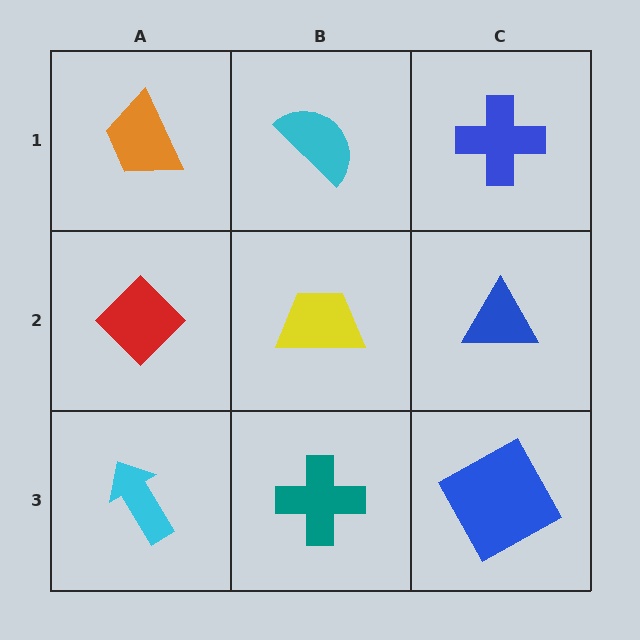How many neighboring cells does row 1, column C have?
2.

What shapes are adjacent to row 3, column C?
A blue triangle (row 2, column C), a teal cross (row 3, column B).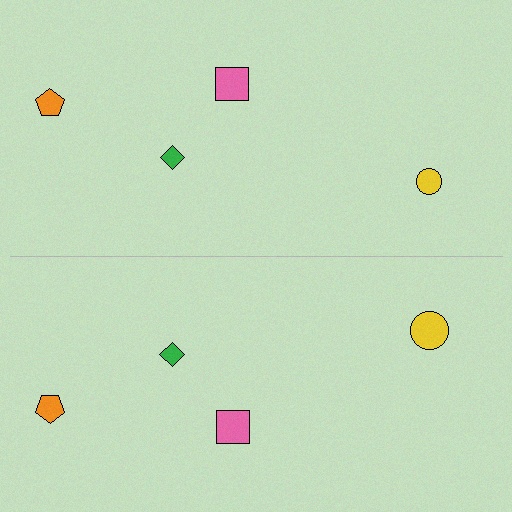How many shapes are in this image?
There are 8 shapes in this image.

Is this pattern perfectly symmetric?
No, the pattern is not perfectly symmetric. The yellow circle on the bottom side has a different size than its mirror counterpart.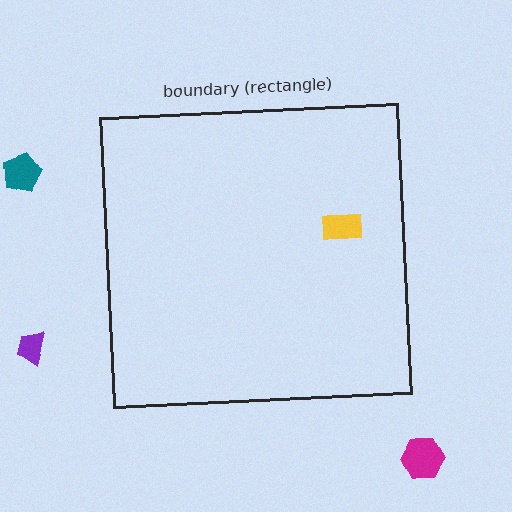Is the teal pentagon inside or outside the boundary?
Outside.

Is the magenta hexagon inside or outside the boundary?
Outside.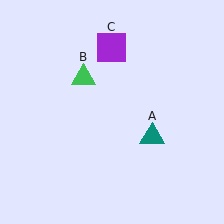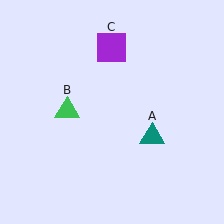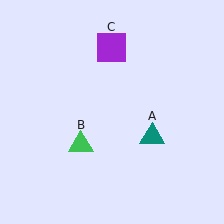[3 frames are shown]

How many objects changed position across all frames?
1 object changed position: green triangle (object B).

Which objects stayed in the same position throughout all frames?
Teal triangle (object A) and purple square (object C) remained stationary.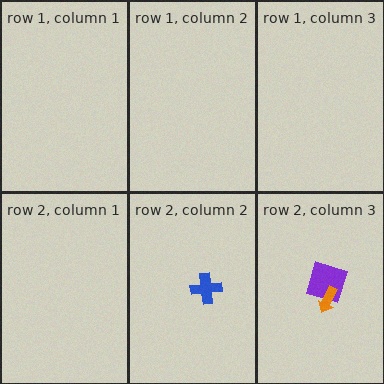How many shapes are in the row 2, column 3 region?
2.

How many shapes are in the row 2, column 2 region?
1.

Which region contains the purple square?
The row 2, column 3 region.